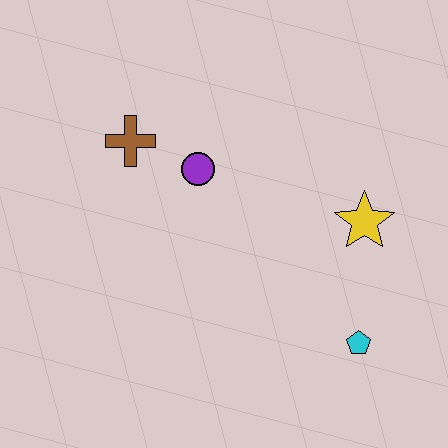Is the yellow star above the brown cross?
No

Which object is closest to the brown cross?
The purple circle is closest to the brown cross.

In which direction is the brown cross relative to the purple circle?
The brown cross is to the left of the purple circle.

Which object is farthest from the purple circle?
The cyan pentagon is farthest from the purple circle.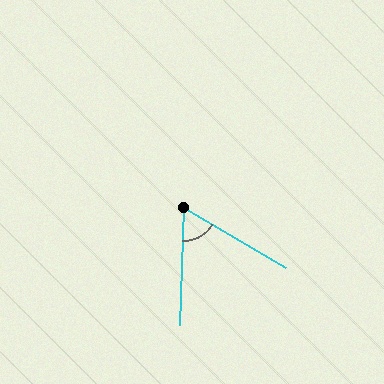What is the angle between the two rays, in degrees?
Approximately 61 degrees.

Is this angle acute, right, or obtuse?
It is acute.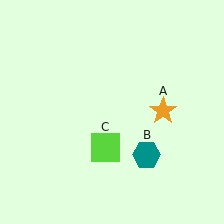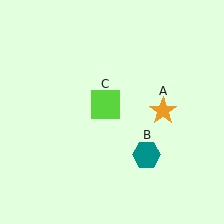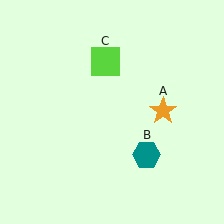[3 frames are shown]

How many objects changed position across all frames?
1 object changed position: lime square (object C).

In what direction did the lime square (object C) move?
The lime square (object C) moved up.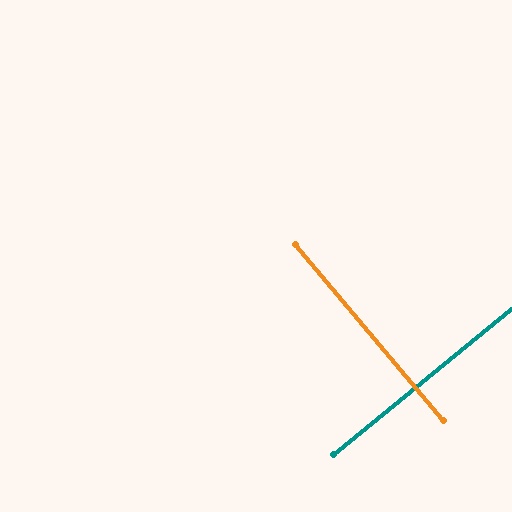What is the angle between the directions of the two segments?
Approximately 89 degrees.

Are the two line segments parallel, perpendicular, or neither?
Perpendicular — they meet at approximately 89°.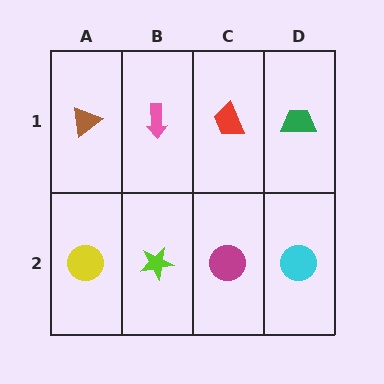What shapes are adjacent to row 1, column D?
A cyan circle (row 2, column D), a red trapezoid (row 1, column C).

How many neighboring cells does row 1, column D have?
2.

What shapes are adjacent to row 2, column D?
A green trapezoid (row 1, column D), a magenta circle (row 2, column C).